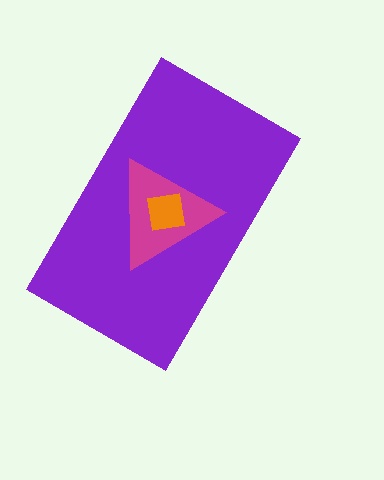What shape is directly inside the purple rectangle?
The magenta triangle.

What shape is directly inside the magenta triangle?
The orange square.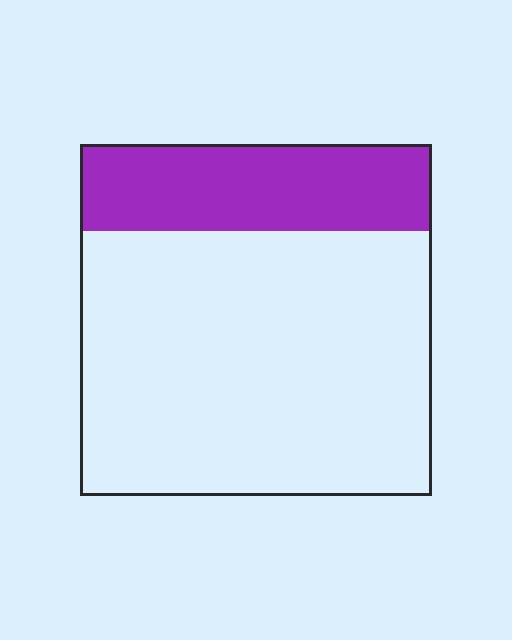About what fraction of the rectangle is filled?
About one quarter (1/4).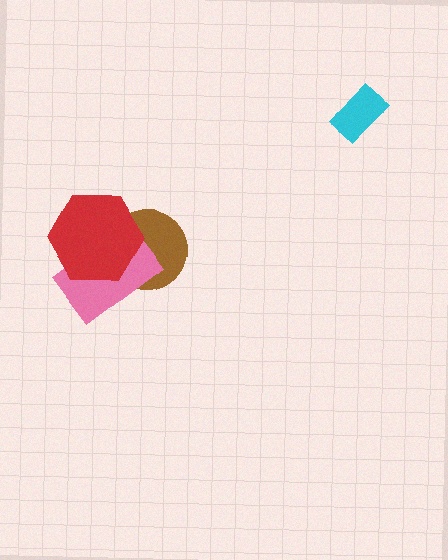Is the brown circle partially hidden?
Yes, it is partially covered by another shape.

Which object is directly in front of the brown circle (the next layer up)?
The pink rectangle is directly in front of the brown circle.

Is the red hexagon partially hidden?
No, no other shape covers it.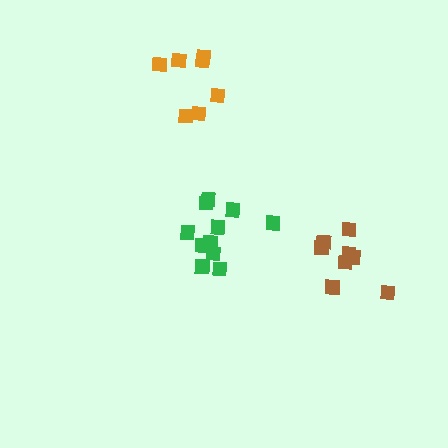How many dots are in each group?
Group 1: 12 dots, Group 2: 8 dots, Group 3: 7 dots (27 total).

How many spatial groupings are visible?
There are 3 spatial groupings.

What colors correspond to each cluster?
The clusters are colored: green, brown, orange.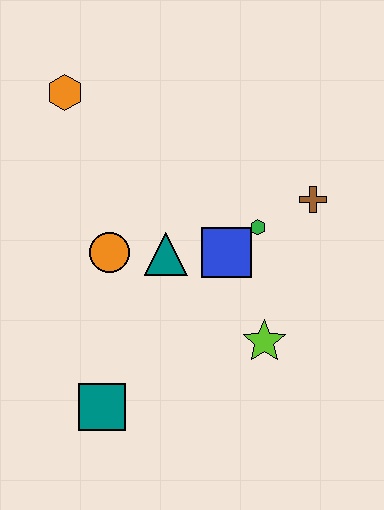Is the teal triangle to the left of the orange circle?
No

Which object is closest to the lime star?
The blue square is closest to the lime star.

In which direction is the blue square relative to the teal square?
The blue square is above the teal square.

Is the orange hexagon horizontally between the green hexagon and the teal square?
No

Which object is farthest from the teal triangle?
The orange hexagon is farthest from the teal triangle.